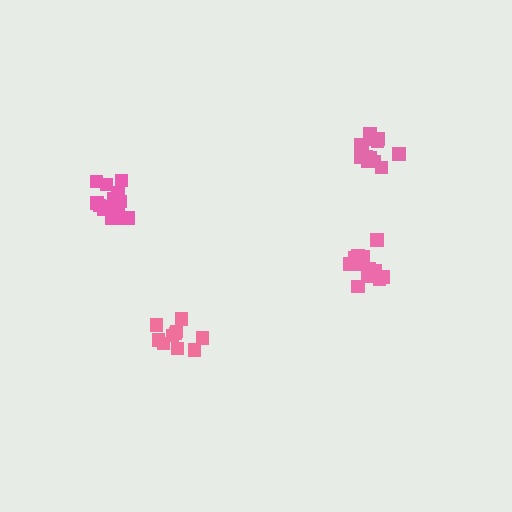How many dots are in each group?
Group 1: 15 dots, Group 2: 10 dots, Group 3: 15 dots, Group 4: 14 dots (54 total).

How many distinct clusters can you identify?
There are 4 distinct clusters.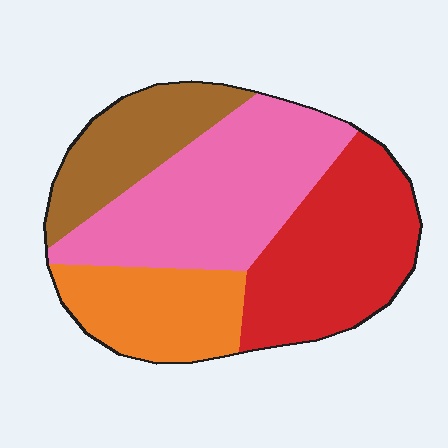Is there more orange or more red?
Red.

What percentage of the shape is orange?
Orange takes up about one fifth (1/5) of the shape.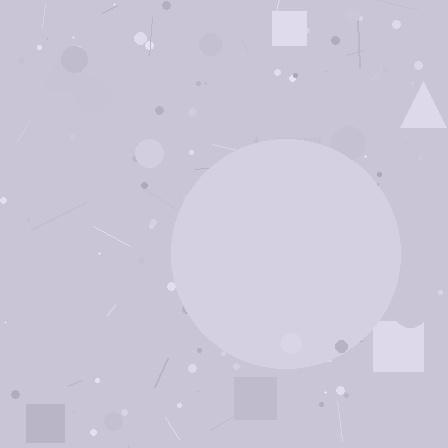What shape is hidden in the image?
A circle is hidden in the image.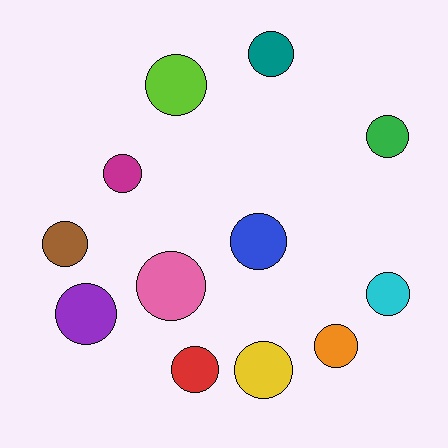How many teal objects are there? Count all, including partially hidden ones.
There is 1 teal object.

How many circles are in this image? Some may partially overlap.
There are 12 circles.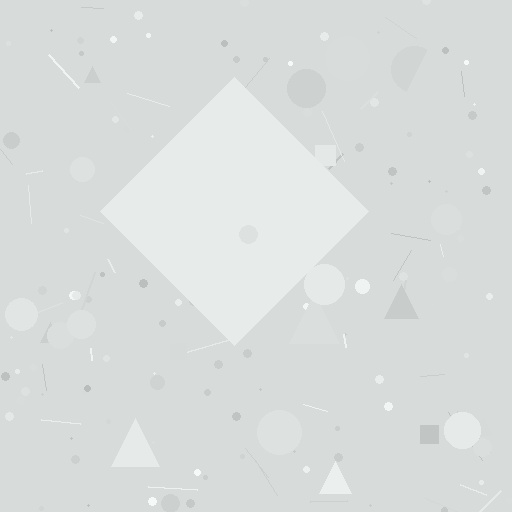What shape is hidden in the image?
A diamond is hidden in the image.